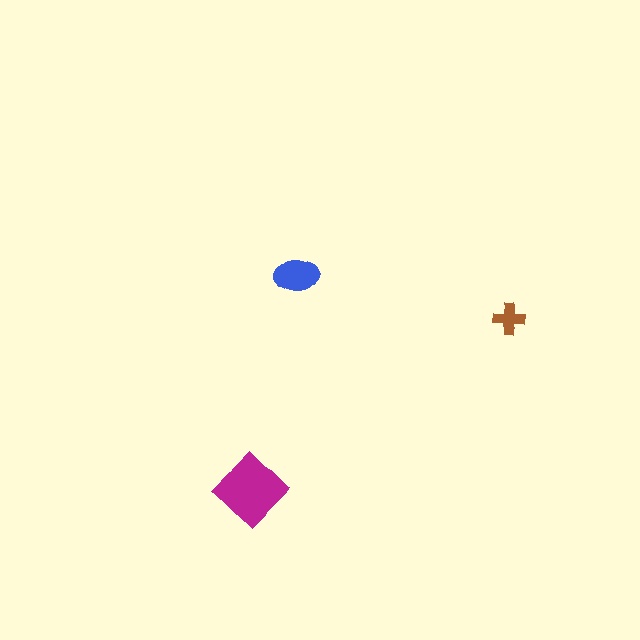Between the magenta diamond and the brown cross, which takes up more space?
The magenta diamond.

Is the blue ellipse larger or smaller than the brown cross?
Larger.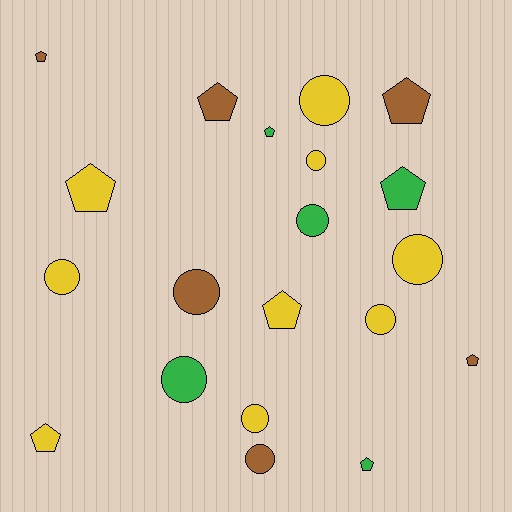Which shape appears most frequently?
Circle, with 10 objects.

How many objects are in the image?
There are 20 objects.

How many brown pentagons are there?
There are 4 brown pentagons.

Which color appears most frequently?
Yellow, with 9 objects.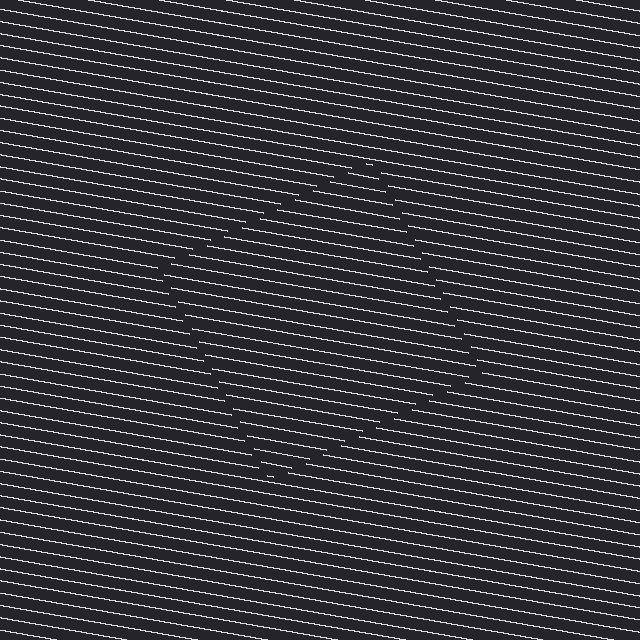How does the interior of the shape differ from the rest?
The interior of the shape contains the same grating, shifted by half a period — the contour is defined by the phase discontinuity where line-ends from the inner and outer gratings abut.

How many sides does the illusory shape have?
4 sides — the line-ends trace a square.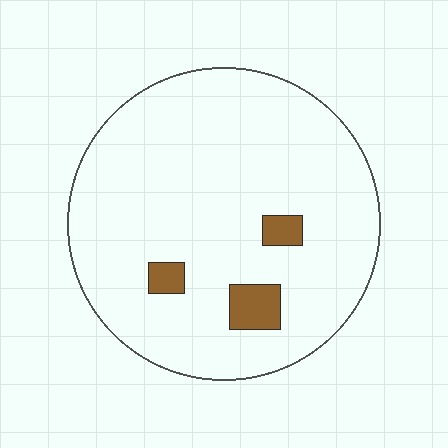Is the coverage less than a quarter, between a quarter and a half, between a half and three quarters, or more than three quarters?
Less than a quarter.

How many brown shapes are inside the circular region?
3.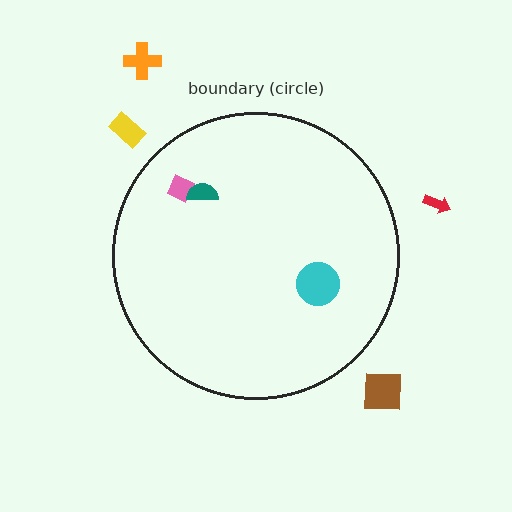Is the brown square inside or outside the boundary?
Outside.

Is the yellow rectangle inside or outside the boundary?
Outside.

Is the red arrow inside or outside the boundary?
Outside.